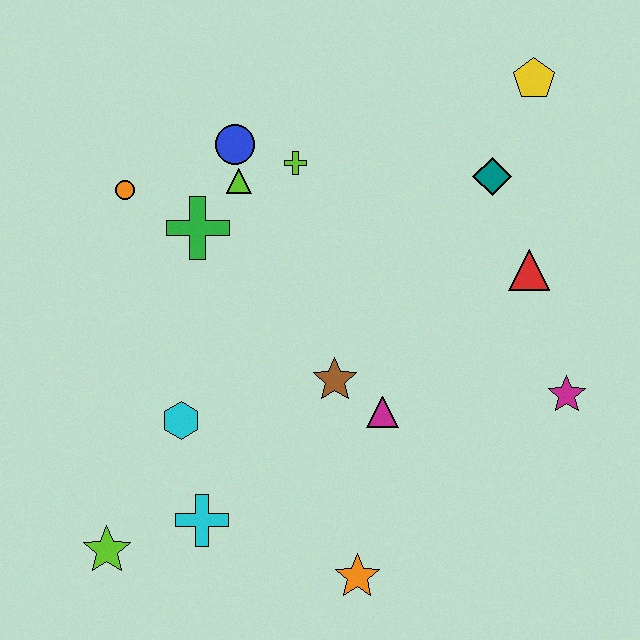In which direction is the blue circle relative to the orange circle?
The blue circle is to the right of the orange circle.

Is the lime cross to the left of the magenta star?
Yes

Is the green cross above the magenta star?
Yes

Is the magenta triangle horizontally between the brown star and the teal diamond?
Yes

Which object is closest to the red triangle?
The teal diamond is closest to the red triangle.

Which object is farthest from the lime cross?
The lime star is farthest from the lime cross.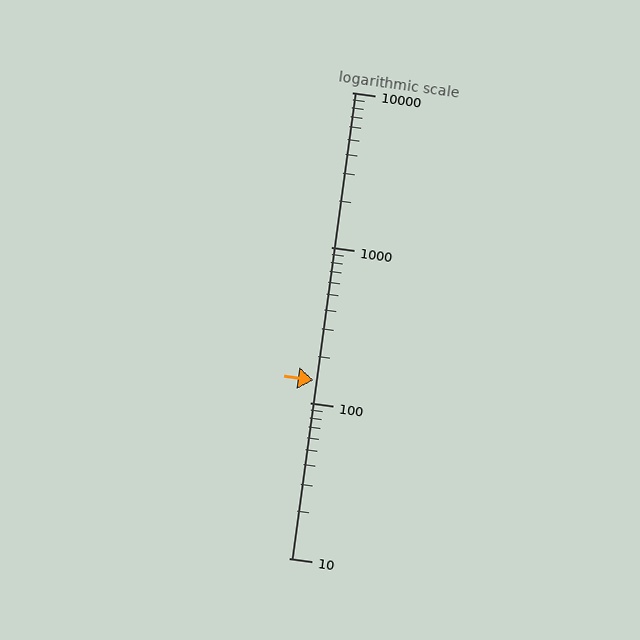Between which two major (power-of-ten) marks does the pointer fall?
The pointer is between 100 and 1000.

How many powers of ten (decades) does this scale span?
The scale spans 3 decades, from 10 to 10000.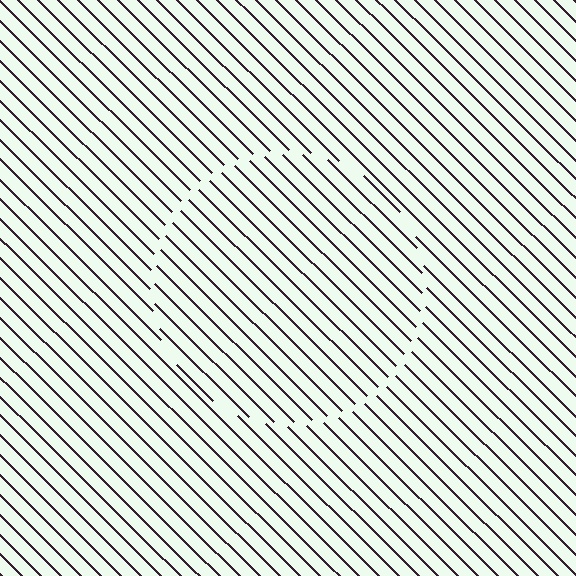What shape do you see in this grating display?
An illusory circle. The interior of the shape contains the same grating, shifted by half a period — the contour is defined by the phase discontinuity where line-ends from the inner and outer gratings abut.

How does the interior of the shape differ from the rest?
The interior of the shape contains the same grating, shifted by half a period — the contour is defined by the phase discontinuity where line-ends from the inner and outer gratings abut.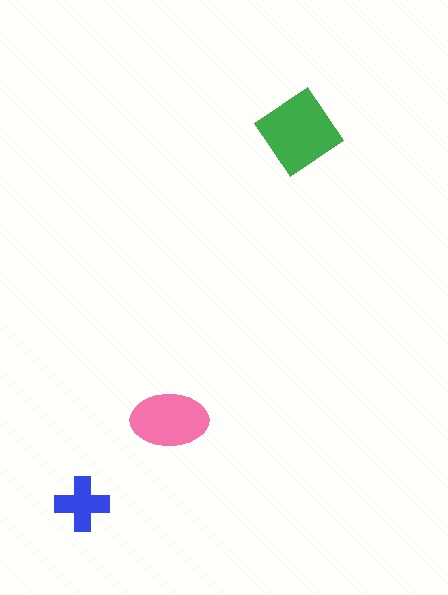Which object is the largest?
The green diamond.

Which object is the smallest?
The blue cross.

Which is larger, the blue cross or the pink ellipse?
The pink ellipse.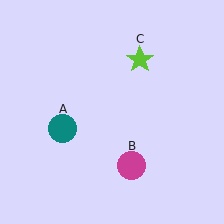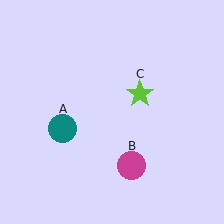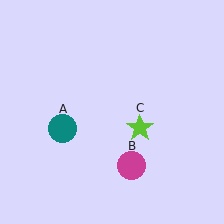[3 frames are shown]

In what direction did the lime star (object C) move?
The lime star (object C) moved down.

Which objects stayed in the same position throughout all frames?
Teal circle (object A) and magenta circle (object B) remained stationary.